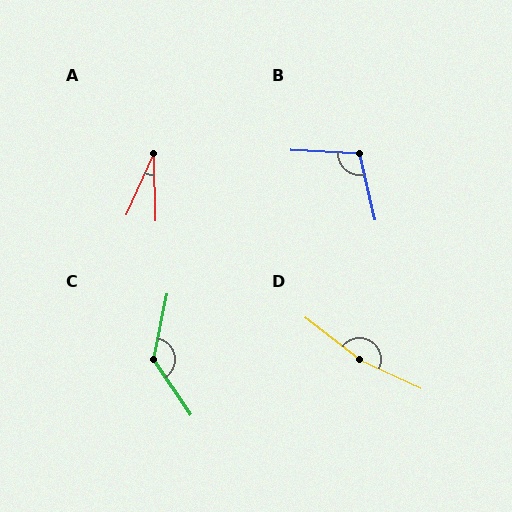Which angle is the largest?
D, at approximately 167 degrees.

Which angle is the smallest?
A, at approximately 26 degrees.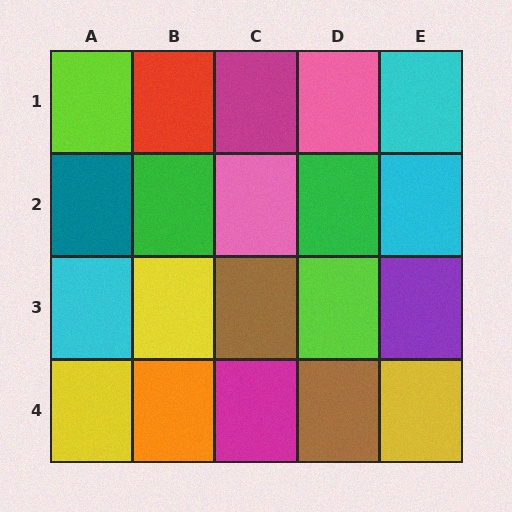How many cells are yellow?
3 cells are yellow.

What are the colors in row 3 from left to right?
Cyan, yellow, brown, lime, purple.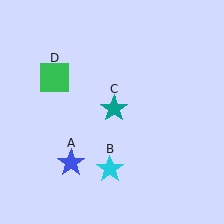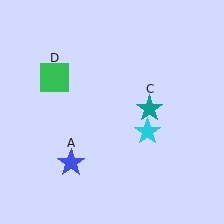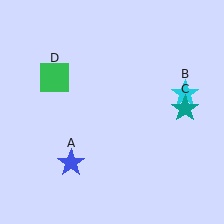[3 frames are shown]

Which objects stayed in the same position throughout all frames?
Blue star (object A) and green square (object D) remained stationary.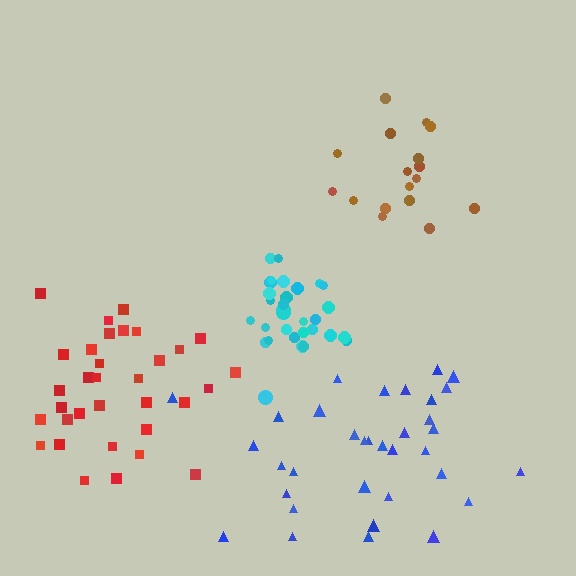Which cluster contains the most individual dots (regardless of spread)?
Blue (34).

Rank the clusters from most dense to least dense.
cyan, red, brown, blue.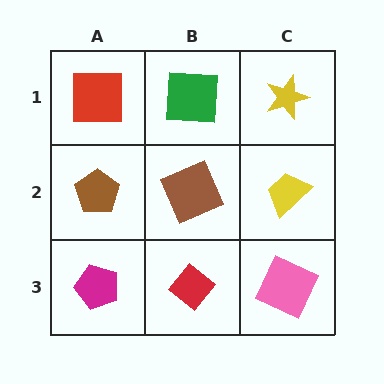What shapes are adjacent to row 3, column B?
A brown square (row 2, column B), a magenta pentagon (row 3, column A), a pink square (row 3, column C).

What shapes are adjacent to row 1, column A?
A brown pentagon (row 2, column A), a green square (row 1, column B).